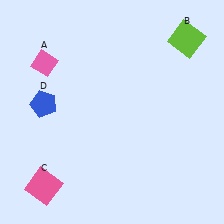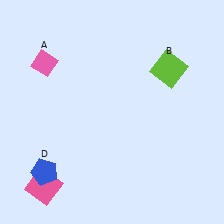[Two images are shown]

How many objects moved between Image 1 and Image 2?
2 objects moved between the two images.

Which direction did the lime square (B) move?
The lime square (B) moved down.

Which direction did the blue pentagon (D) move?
The blue pentagon (D) moved down.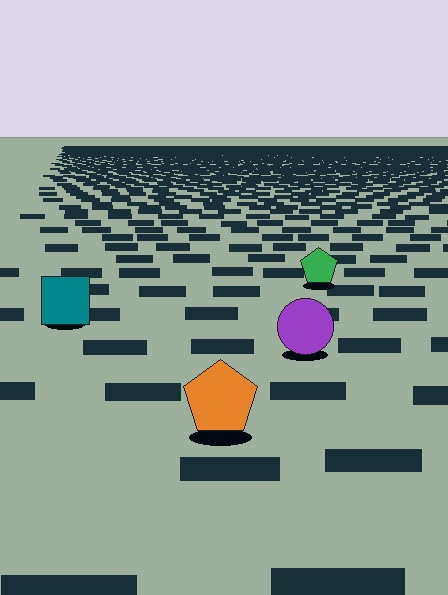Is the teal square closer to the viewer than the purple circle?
No. The purple circle is closer — you can tell from the texture gradient: the ground texture is coarser near it.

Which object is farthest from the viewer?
The green pentagon is farthest from the viewer. It appears smaller and the ground texture around it is denser.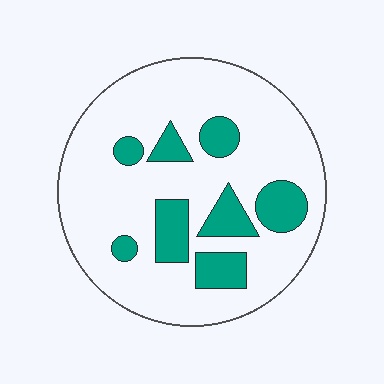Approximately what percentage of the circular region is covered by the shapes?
Approximately 20%.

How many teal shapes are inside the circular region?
8.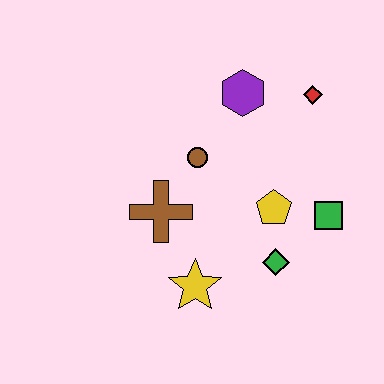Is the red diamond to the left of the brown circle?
No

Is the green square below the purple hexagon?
Yes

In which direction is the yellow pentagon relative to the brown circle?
The yellow pentagon is to the right of the brown circle.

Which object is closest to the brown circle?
The brown cross is closest to the brown circle.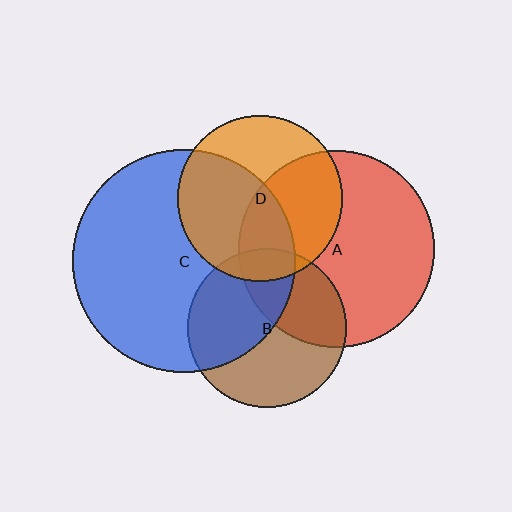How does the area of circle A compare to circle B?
Approximately 1.5 times.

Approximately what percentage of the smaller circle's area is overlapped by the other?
Approximately 45%.